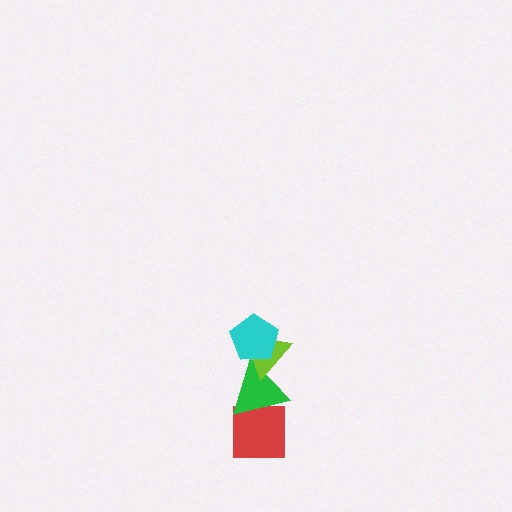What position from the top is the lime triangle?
The lime triangle is 2nd from the top.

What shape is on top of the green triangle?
The lime triangle is on top of the green triangle.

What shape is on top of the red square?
The green triangle is on top of the red square.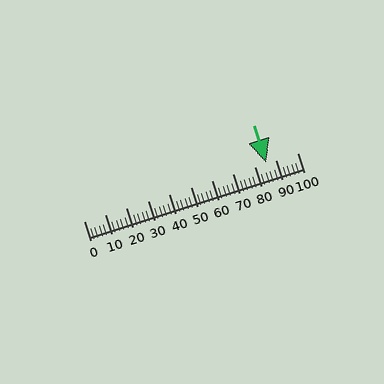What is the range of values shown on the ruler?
The ruler shows values from 0 to 100.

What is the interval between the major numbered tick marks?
The major tick marks are spaced 10 units apart.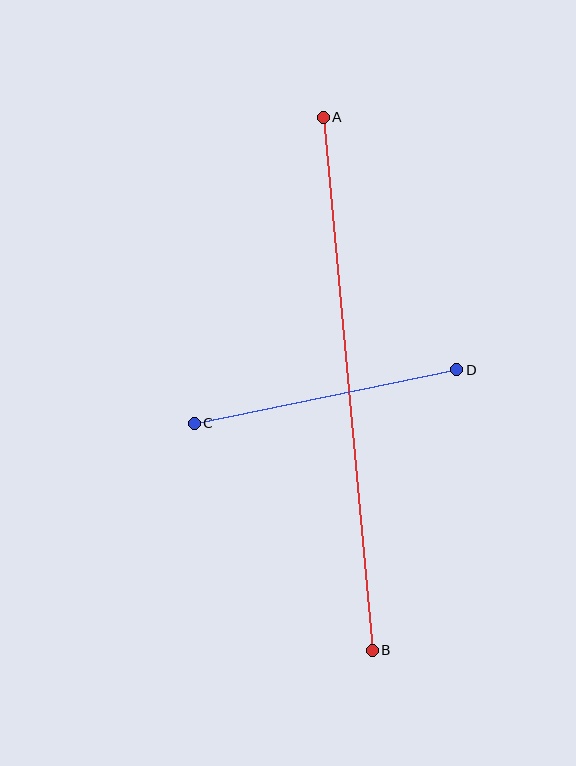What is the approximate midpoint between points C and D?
The midpoint is at approximately (325, 397) pixels.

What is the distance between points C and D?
The distance is approximately 268 pixels.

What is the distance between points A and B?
The distance is approximately 535 pixels.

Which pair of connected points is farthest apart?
Points A and B are farthest apart.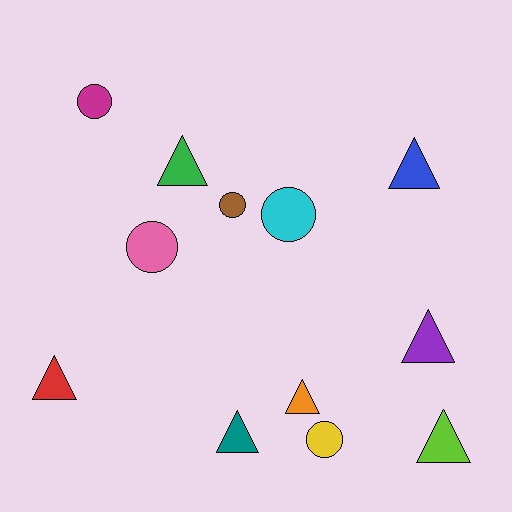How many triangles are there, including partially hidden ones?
There are 7 triangles.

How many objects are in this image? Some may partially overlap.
There are 12 objects.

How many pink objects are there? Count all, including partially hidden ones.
There is 1 pink object.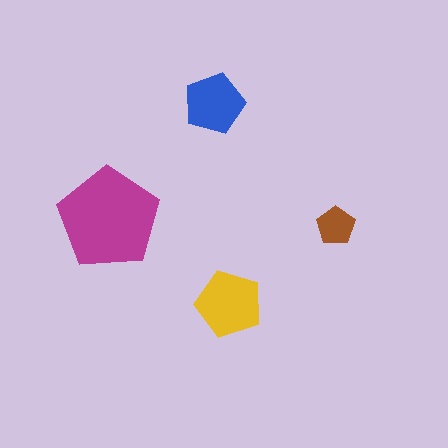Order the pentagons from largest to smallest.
the magenta one, the yellow one, the blue one, the brown one.